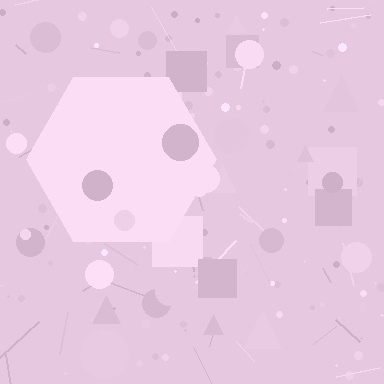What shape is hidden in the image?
A hexagon is hidden in the image.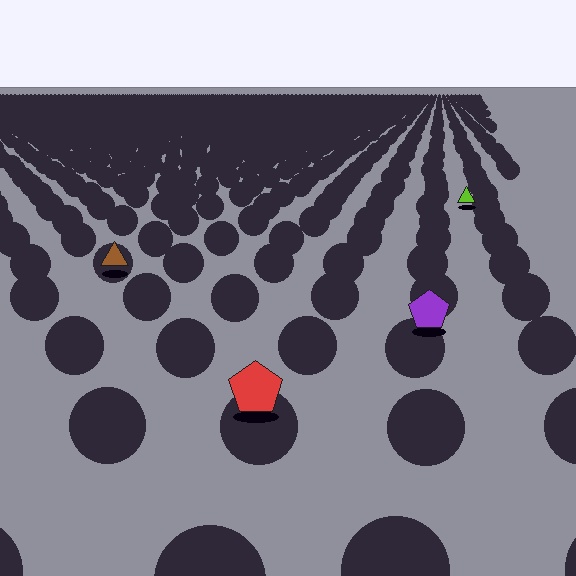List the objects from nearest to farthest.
From nearest to farthest: the red pentagon, the purple pentagon, the brown triangle, the lime triangle.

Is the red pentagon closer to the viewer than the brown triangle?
Yes. The red pentagon is closer — you can tell from the texture gradient: the ground texture is coarser near it.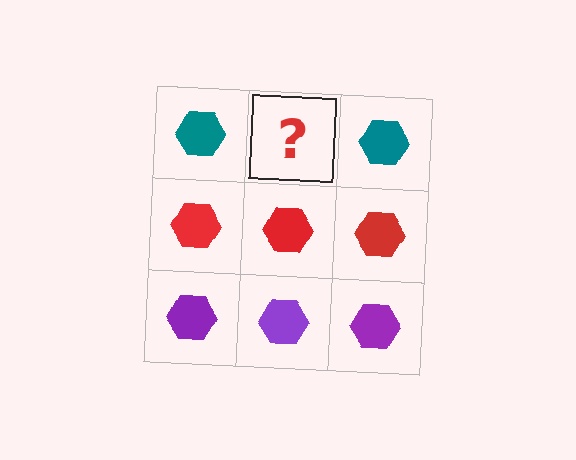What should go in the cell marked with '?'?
The missing cell should contain a teal hexagon.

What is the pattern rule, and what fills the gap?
The rule is that each row has a consistent color. The gap should be filled with a teal hexagon.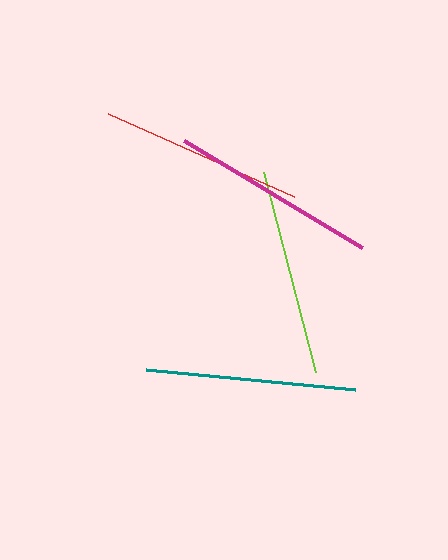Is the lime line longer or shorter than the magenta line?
The magenta line is longer than the lime line.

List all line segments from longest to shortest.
From longest to shortest: teal, magenta, lime, red.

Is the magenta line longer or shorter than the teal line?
The teal line is longer than the magenta line.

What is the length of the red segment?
The red segment is approximately 203 pixels long.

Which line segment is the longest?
The teal line is the longest at approximately 210 pixels.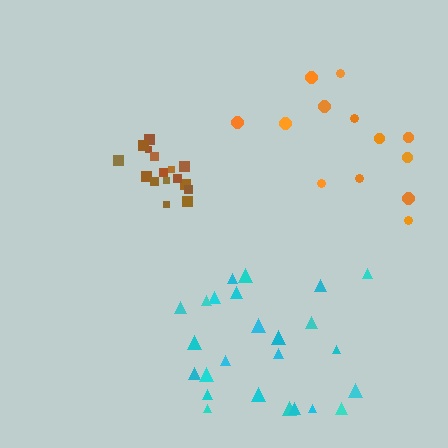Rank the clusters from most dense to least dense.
brown, cyan, orange.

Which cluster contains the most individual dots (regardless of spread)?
Cyan (25).